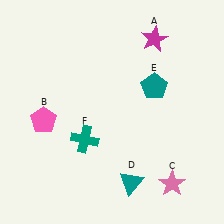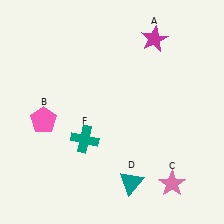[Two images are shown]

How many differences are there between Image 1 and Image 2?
There is 1 difference between the two images.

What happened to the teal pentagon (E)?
The teal pentagon (E) was removed in Image 2. It was in the top-right area of Image 1.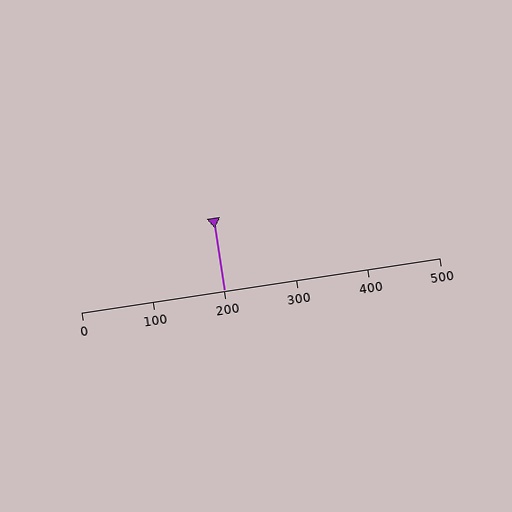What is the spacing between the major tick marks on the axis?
The major ticks are spaced 100 apart.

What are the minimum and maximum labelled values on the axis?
The axis runs from 0 to 500.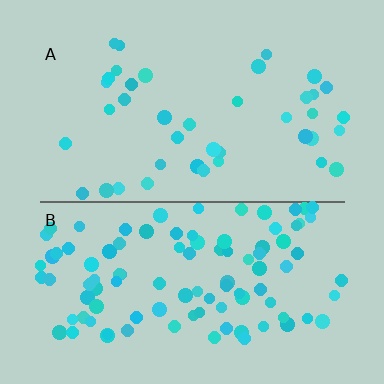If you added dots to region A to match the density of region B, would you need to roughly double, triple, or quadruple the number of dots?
Approximately double.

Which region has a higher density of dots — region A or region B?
B (the bottom).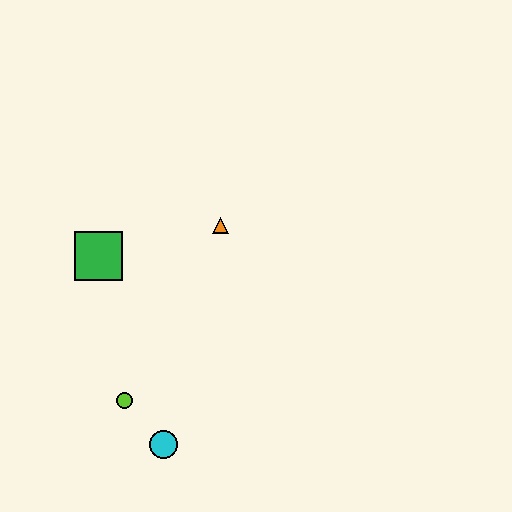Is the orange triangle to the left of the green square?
No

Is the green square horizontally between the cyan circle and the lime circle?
No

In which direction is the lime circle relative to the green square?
The lime circle is below the green square.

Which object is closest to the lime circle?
The cyan circle is closest to the lime circle.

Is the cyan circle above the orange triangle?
No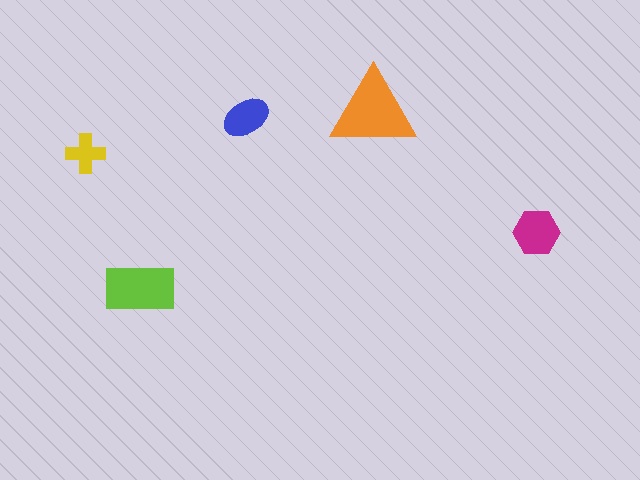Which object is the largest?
The orange triangle.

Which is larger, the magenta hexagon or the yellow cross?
The magenta hexagon.